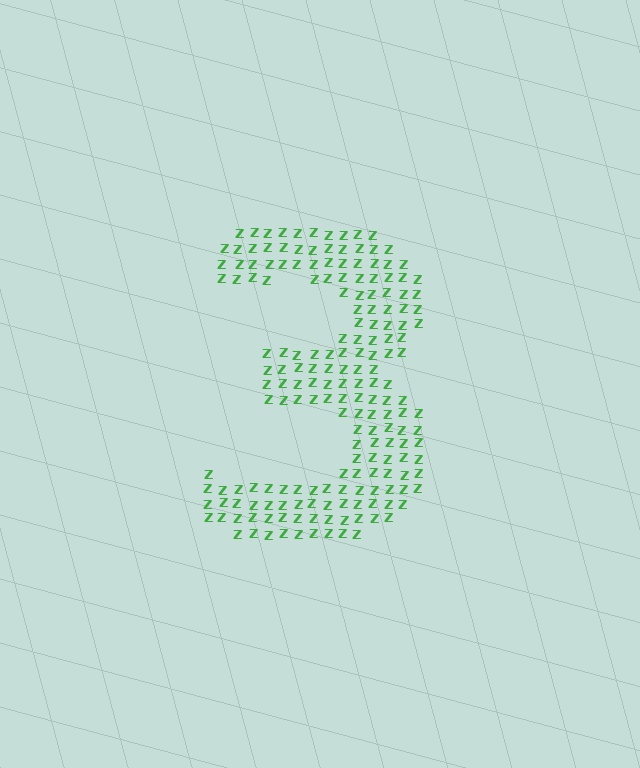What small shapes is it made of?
It is made of small letter Z's.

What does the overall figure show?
The overall figure shows the digit 3.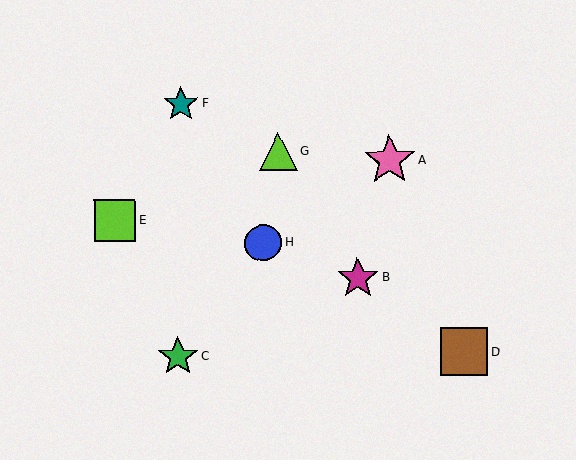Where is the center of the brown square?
The center of the brown square is at (464, 352).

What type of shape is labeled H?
Shape H is a blue circle.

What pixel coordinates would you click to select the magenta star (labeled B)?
Click at (358, 278) to select the magenta star B.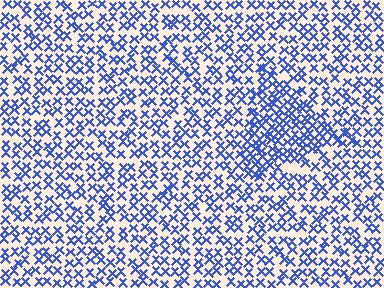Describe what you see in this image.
The image contains small blue elements arranged at two different densities. A triangle-shaped region is visible where the elements are more densely packed than the surrounding area.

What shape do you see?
I see a triangle.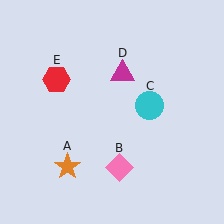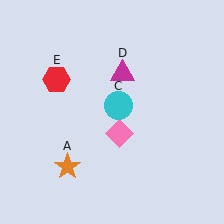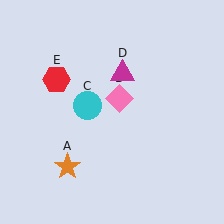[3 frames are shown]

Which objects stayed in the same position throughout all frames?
Orange star (object A) and magenta triangle (object D) and red hexagon (object E) remained stationary.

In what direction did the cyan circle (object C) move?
The cyan circle (object C) moved left.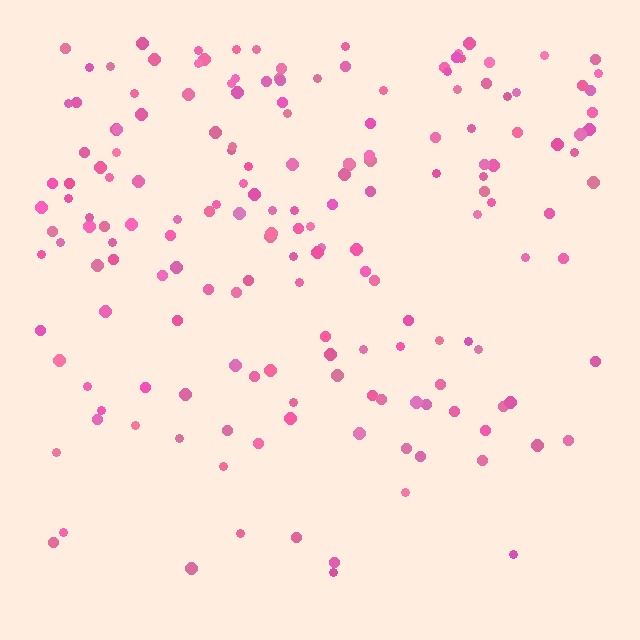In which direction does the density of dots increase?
From bottom to top, with the top side densest.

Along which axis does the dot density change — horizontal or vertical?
Vertical.